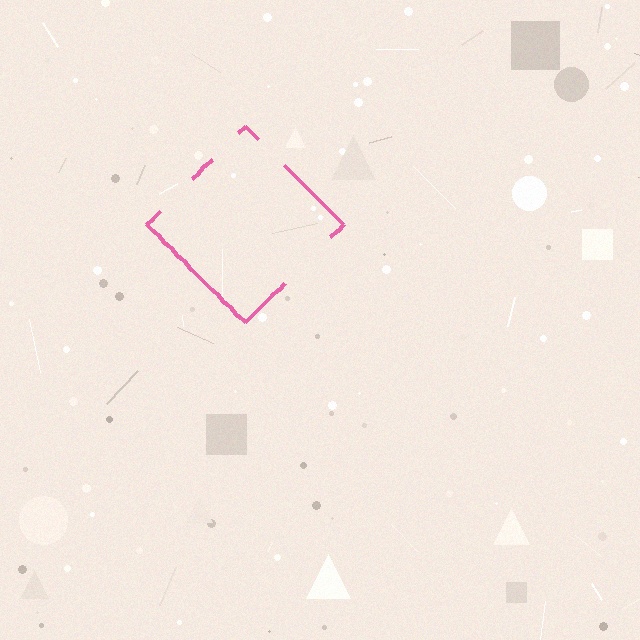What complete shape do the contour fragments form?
The contour fragments form a diamond.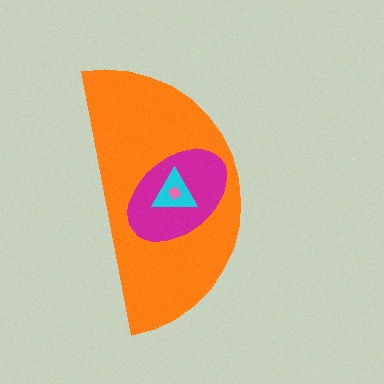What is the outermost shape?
The orange semicircle.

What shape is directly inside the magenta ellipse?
The cyan triangle.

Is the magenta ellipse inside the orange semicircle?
Yes.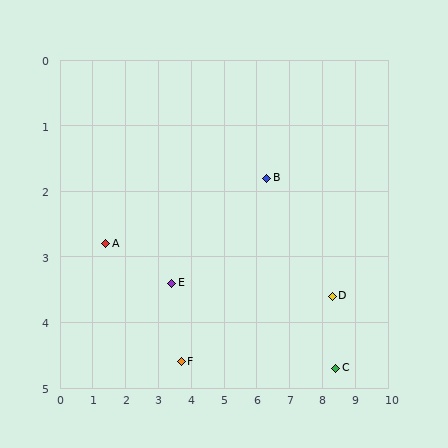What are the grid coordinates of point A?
Point A is at approximately (1.4, 2.8).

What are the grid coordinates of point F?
Point F is at approximately (3.7, 4.6).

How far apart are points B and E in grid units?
Points B and E are about 3.3 grid units apart.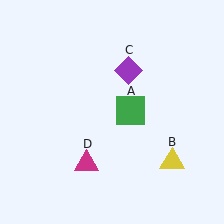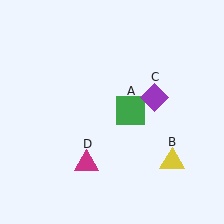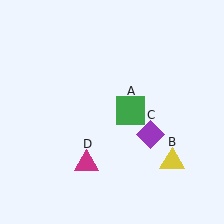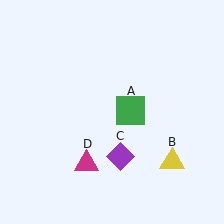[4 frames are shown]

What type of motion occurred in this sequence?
The purple diamond (object C) rotated clockwise around the center of the scene.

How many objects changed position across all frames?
1 object changed position: purple diamond (object C).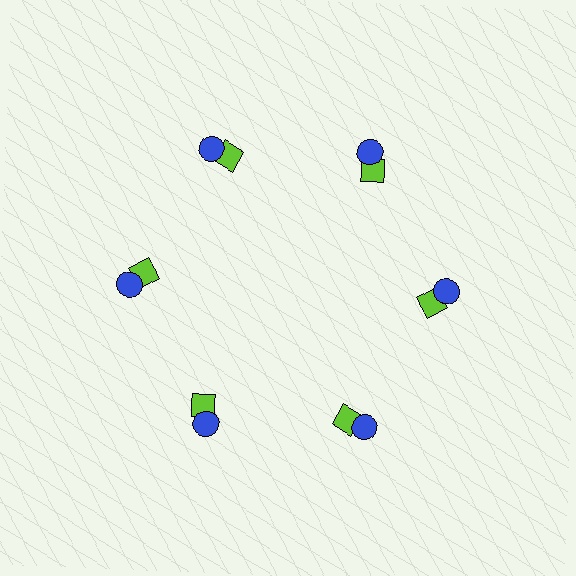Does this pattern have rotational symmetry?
Yes, this pattern has 6-fold rotational symmetry. It looks the same after rotating 60 degrees around the center.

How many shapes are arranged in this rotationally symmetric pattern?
There are 12 shapes, arranged in 6 groups of 2.